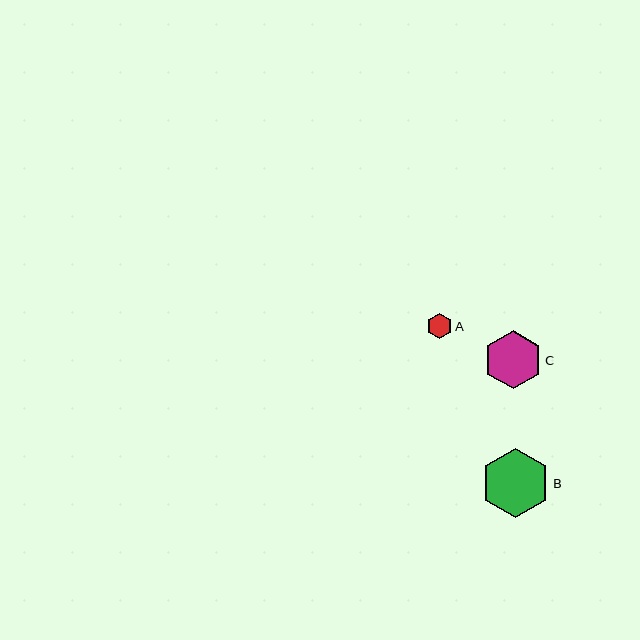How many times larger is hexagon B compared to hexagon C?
Hexagon B is approximately 1.2 times the size of hexagon C.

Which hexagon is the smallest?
Hexagon A is the smallest with a size of approximately 25 pixels.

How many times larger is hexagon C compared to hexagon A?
Hexagon C is approximately 2.3 times the size of hexagon A.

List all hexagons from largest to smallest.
From largest to smallest: B, C, A.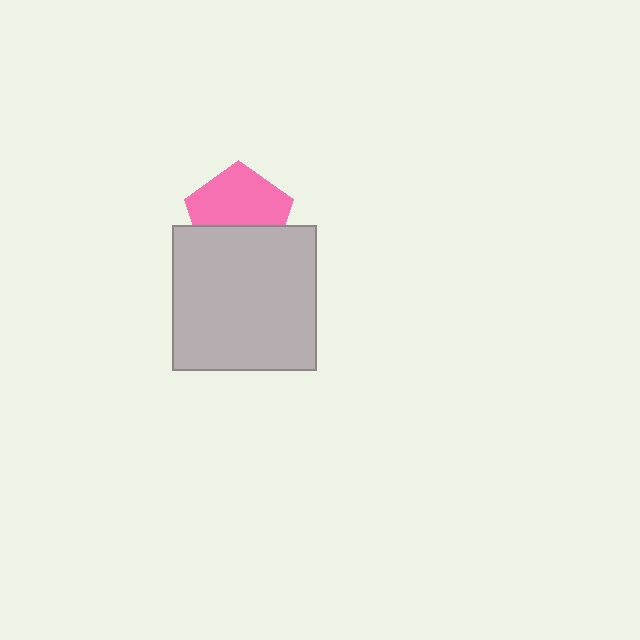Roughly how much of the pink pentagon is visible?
About half of it is visible (roughly 61%).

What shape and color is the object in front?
The object in front is a light gray square.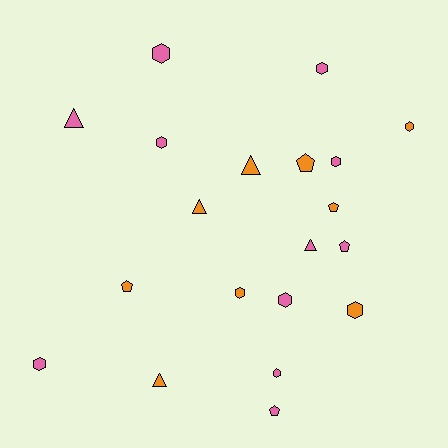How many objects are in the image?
There are 20 objects.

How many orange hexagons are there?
There are 3 orange hexagons.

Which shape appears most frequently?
Hexagon, with 10 objects.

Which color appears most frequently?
Pink, with 11 objects.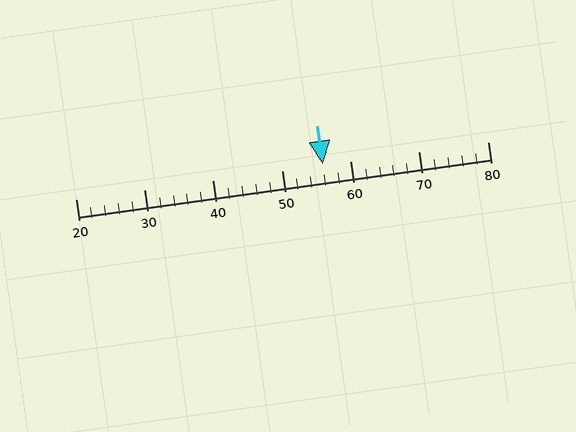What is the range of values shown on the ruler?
The ruler shows values from 20 to 80.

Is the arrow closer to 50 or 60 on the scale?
The arrow is closer to 60.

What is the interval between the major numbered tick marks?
The major tick marks are spaced 10 units apart.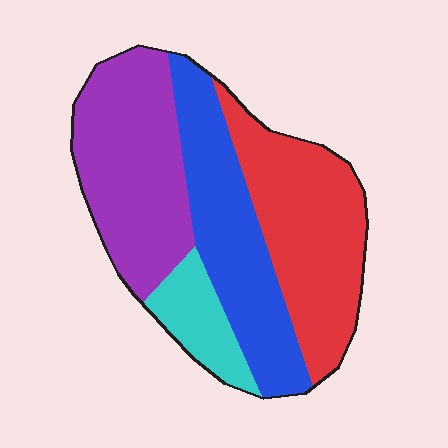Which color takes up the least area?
Cyan, at roughly 10%.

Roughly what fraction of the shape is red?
Red covers 31% of the shape.